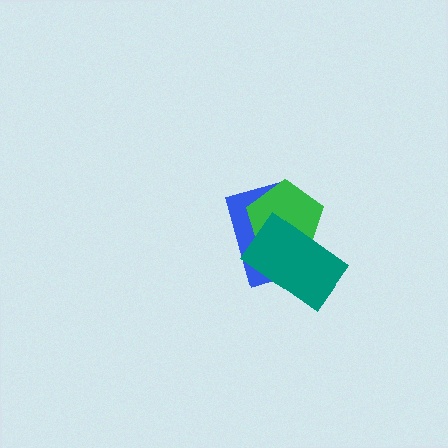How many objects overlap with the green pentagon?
2 objects overlap with the green pentagon.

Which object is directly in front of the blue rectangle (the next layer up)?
The green pentagon is directly in front of the blue rectangle.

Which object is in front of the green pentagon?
The teal rectangle is in front of the green pentagon.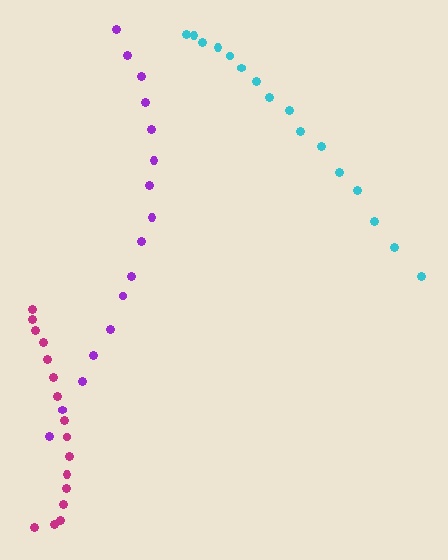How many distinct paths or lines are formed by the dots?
There are 3 distinct paths.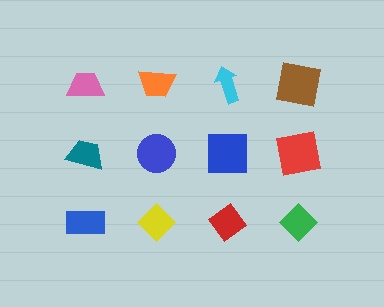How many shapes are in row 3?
4 shapes.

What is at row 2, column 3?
A blue square.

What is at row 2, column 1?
A teal trapezoid.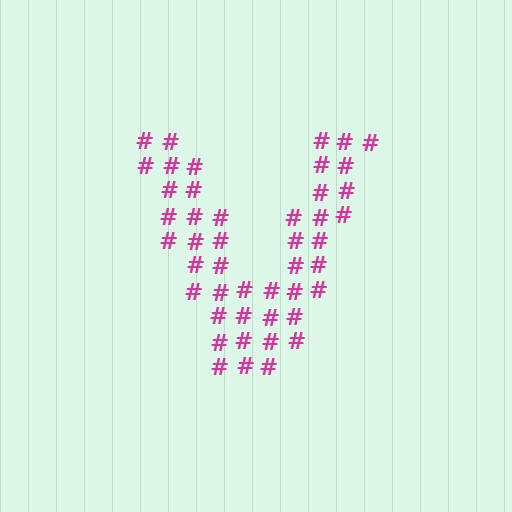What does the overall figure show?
The overall figure shows the letter V.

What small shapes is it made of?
It is made of small hash symbols.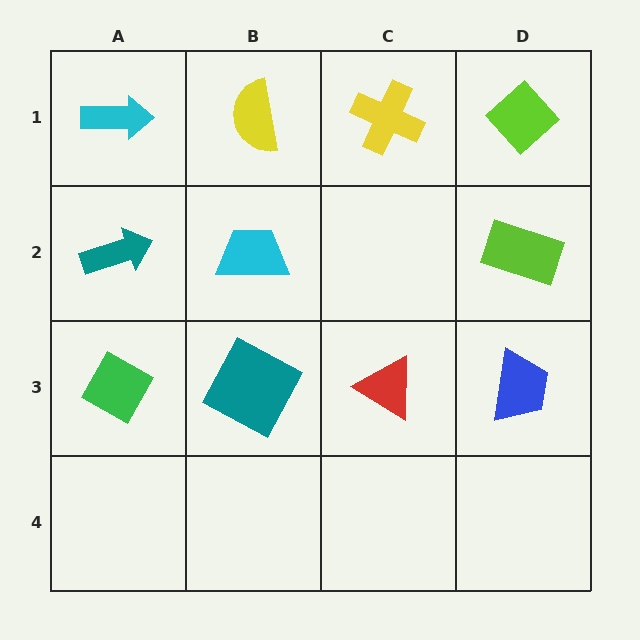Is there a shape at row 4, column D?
No, that cell is empty.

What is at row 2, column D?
A lime rectangle.